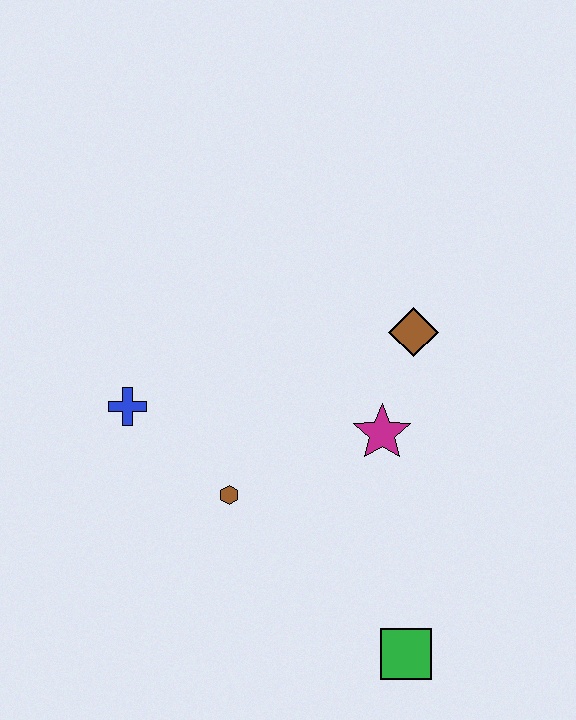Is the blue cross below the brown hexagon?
No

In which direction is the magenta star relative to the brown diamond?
The magenta star is below the brown diamond.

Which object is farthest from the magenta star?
The blue cross is farthest from the magenta star.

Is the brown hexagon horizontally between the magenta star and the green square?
No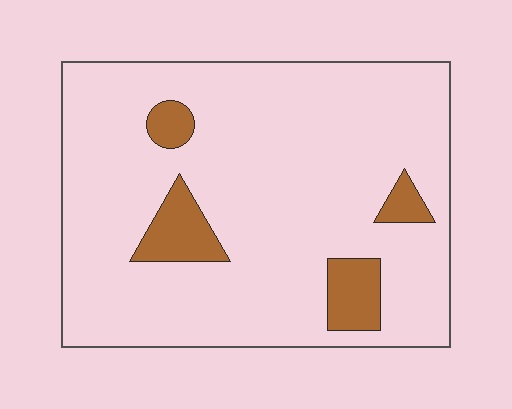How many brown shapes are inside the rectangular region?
4.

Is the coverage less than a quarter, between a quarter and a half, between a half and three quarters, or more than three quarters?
Less than a quarter.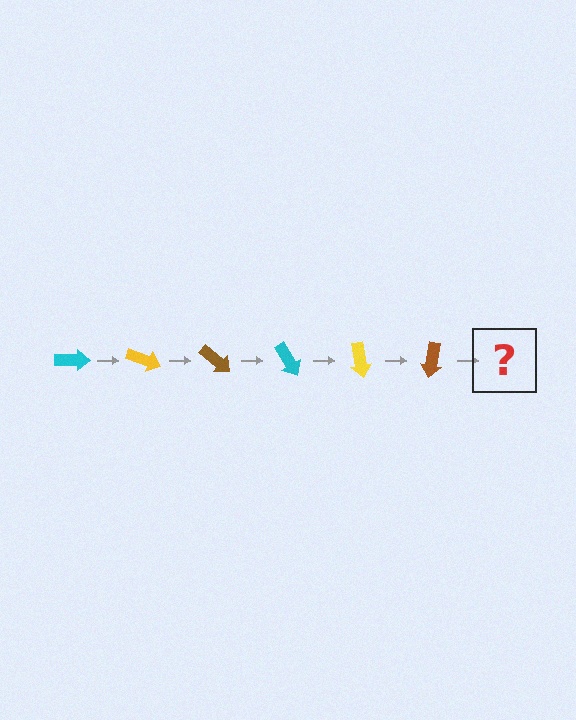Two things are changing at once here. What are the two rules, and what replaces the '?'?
The two rules are that it rotates 20 degrees each step and the color cycles through cyan, yellow, and brown. The '?' should be a cyan arrow, rotated 120 degrees from the start.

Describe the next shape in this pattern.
It should be a cyan arrow, rotated 120 degrees from the start.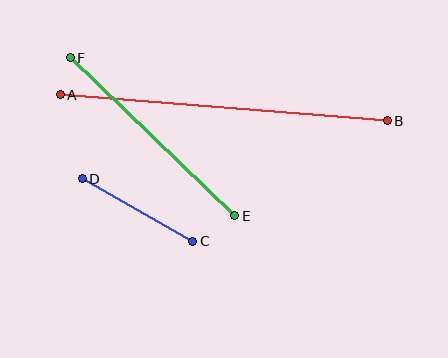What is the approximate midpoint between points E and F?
The midpoint is at approximately (152, 137) pixels.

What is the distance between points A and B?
The distance is approximately 328 pixels.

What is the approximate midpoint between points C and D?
The midpoint is at approximately (138, 210) pixels.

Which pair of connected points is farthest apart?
Points A and B are farthest apart.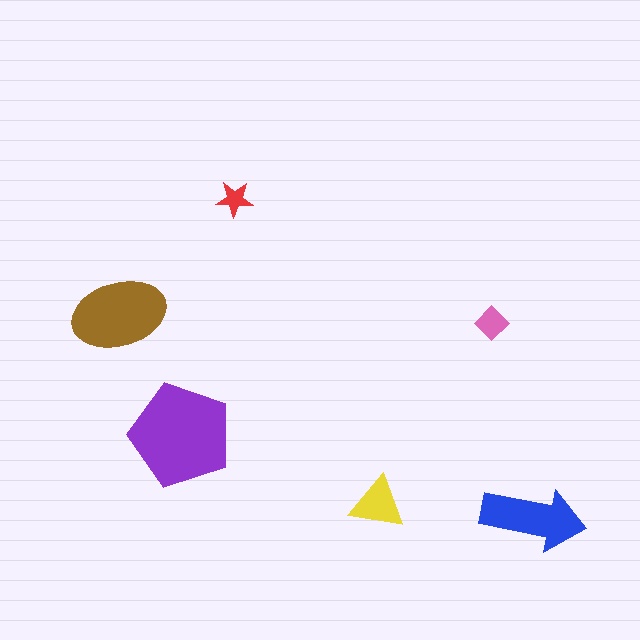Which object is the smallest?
The red star.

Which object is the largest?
The purple pentagon.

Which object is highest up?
The red star is topmost.